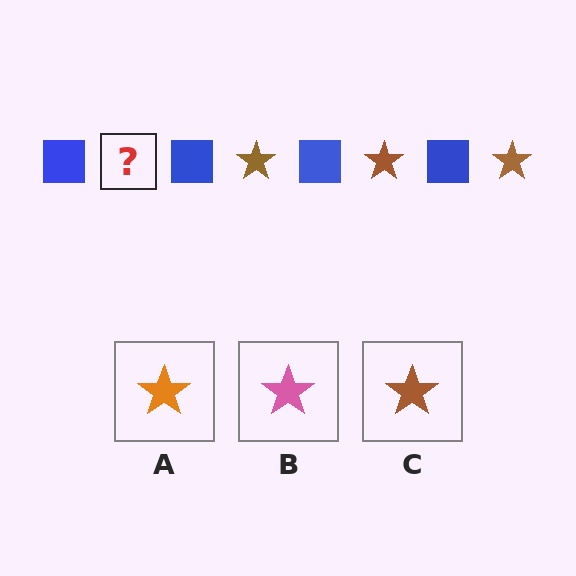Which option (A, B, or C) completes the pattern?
C.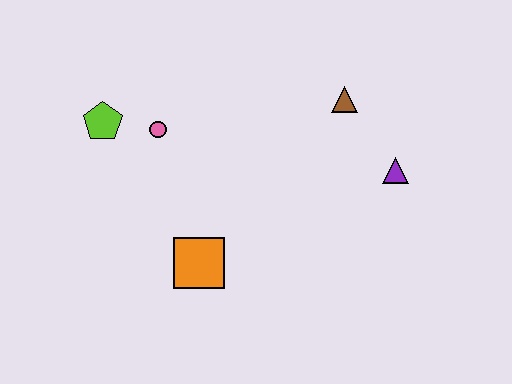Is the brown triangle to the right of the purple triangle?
No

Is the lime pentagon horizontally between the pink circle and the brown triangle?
No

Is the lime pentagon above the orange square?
Yes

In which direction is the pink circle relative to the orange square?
The pink circle is above the orange square.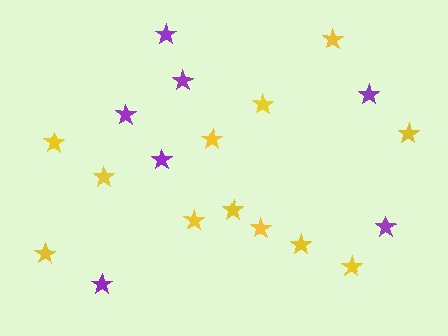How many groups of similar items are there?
There are 2 groups: one group of yellow stars (12) and one group of purple stars (7).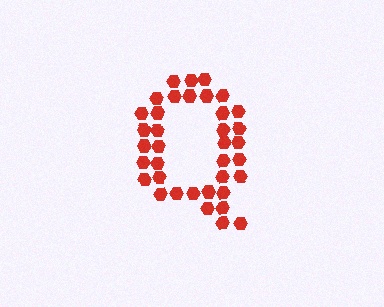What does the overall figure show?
The overall figure shows the letter Q.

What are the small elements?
The small elements are hexagons.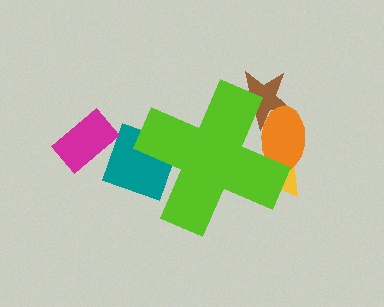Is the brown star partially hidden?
Yes, the brown star is partially hidden behind the lime cross.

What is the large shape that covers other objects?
A lime cross.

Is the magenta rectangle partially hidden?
No, the magenta rectangle is fully visible.